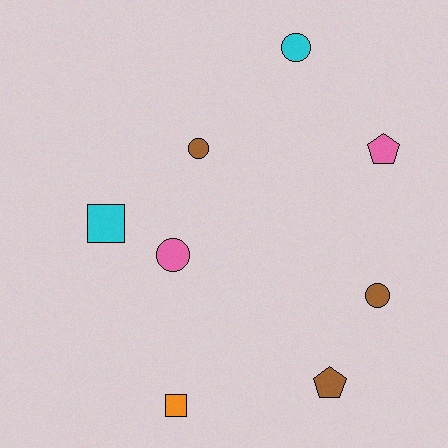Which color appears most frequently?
Brown, with 3 objects.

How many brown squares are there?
There are no brown squares.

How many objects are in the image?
There are 8 objects.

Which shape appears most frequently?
Circle, with 4 objects.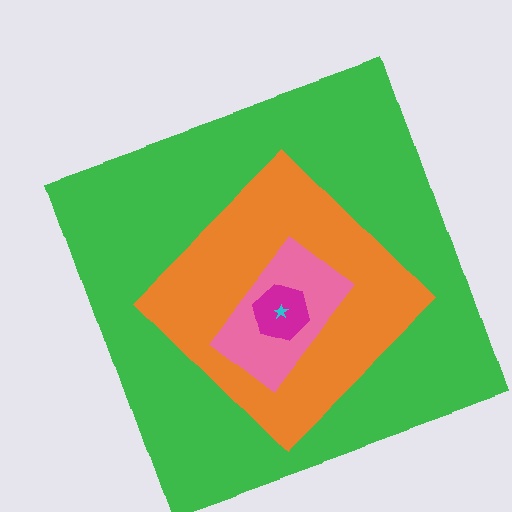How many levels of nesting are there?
5.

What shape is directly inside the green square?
The orange diamond.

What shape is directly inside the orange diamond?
The pink rectangle.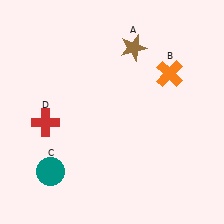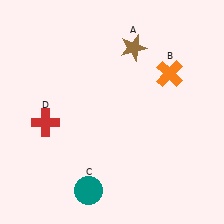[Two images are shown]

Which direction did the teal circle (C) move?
The teal circle (C) moved right.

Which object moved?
The teal circle (C) moved right.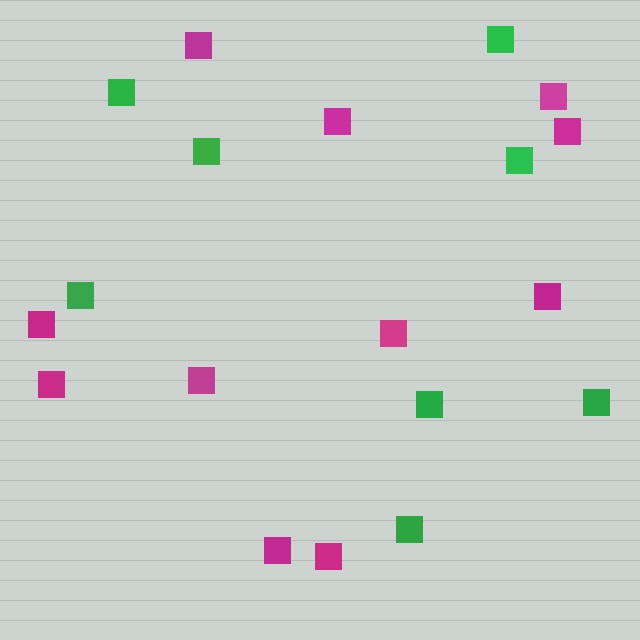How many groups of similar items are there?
There are 2 groups: one group of magenta squares (11) and one group of green squares (8).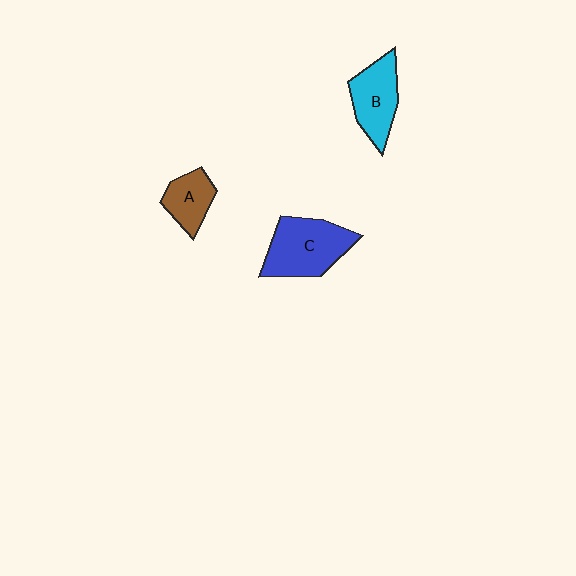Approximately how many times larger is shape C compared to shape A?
Approximately 1.8 times.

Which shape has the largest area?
Shape C (blue).